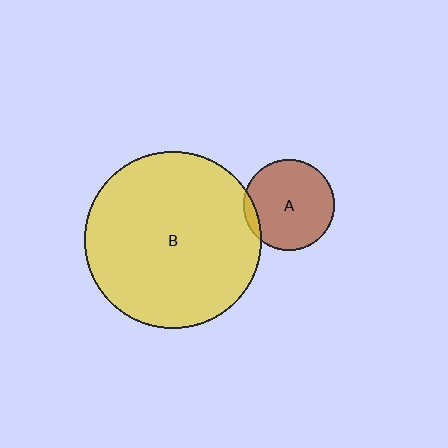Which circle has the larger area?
Circle B (yellow).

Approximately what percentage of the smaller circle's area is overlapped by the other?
Approximately 5%.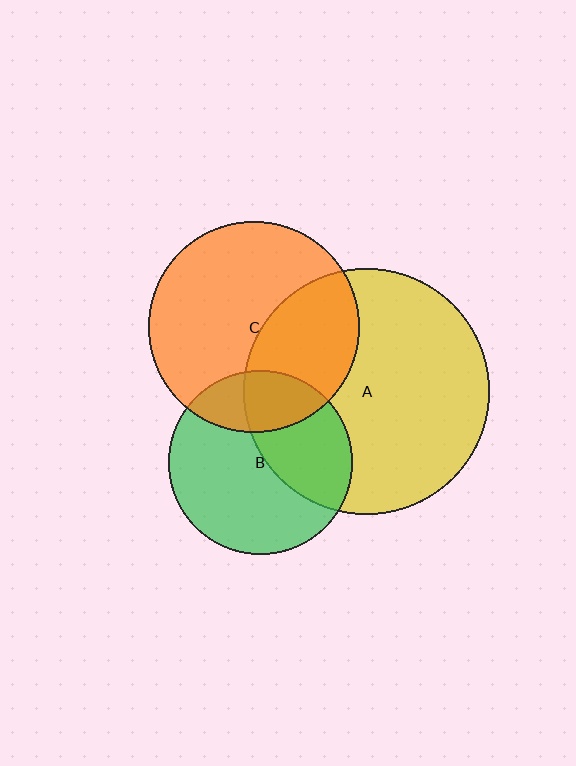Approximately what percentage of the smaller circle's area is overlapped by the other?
Approximately 25%.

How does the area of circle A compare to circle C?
Approximately 1.4 times.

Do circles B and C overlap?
Yes.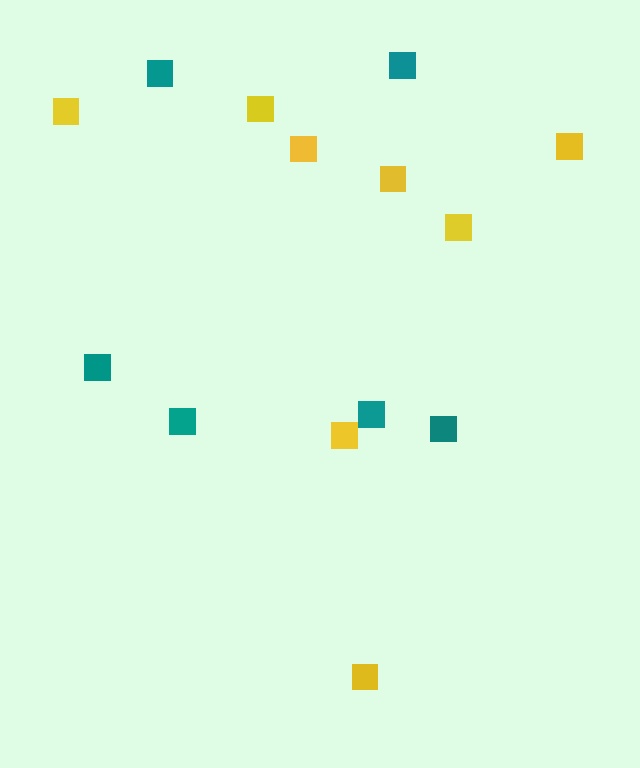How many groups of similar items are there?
There are 2 groups: one group of teal squares (6) and one group of yellow squares (8).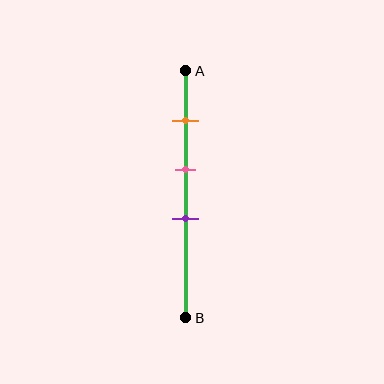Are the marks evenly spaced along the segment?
Yes, the marks are approximately evenly spaced.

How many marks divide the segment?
There are 3 marks dividing the segment.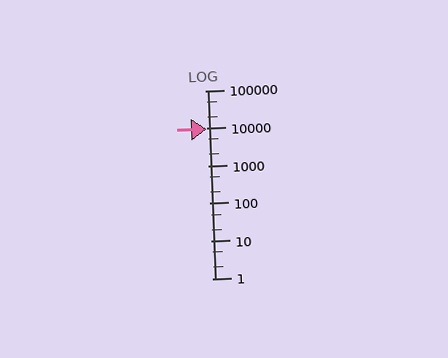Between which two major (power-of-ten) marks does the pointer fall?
The pointer is between 1000 and 10000.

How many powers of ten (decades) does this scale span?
The scale spans 5 decades, from 1 to 100000.